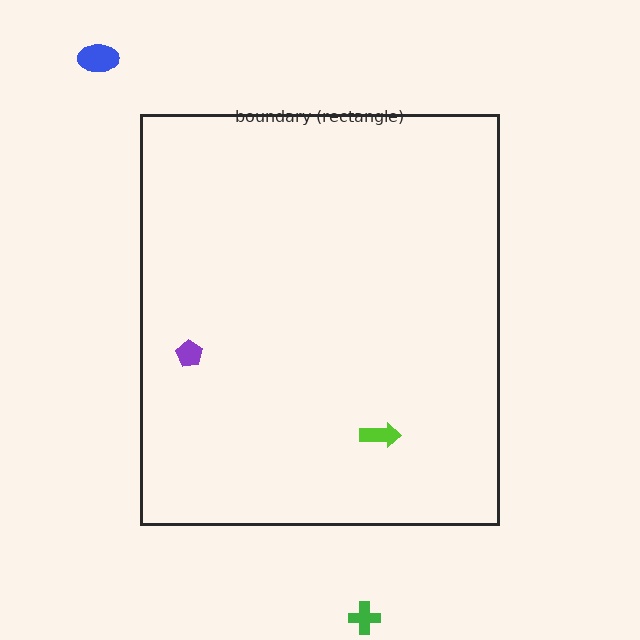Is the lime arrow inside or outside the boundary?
Inside.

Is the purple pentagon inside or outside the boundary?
Inside.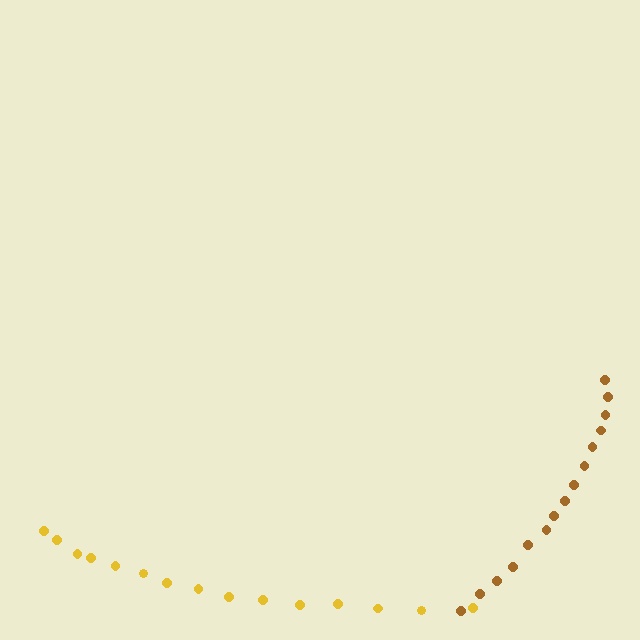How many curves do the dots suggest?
There are 2 distinct paths.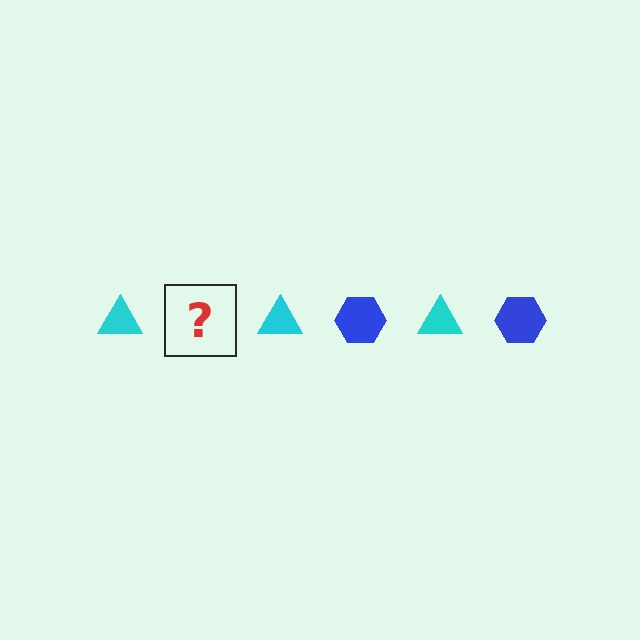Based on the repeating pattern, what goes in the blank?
The blank should be a blue hexagon.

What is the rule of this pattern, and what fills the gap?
The rule is that the pattern alternates between cyan triangle and blue hexagon. The gap should be filled with a blue hexagon.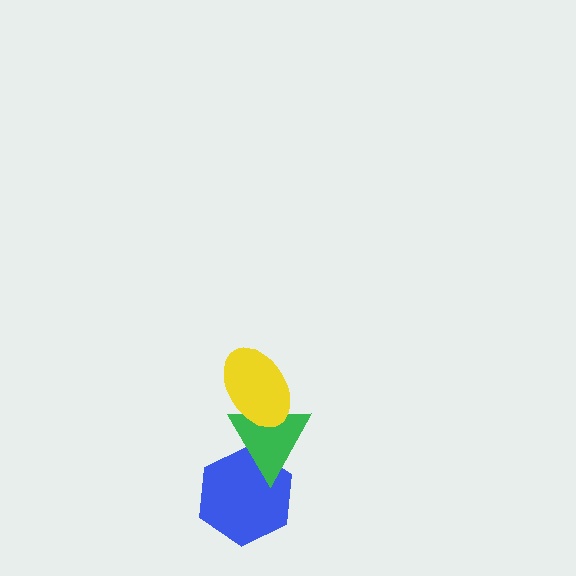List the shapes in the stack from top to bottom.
From top to bottom: the yellow ellipse, the green triangle, the blue hexagon.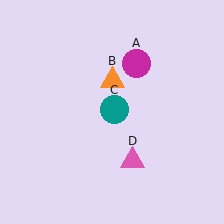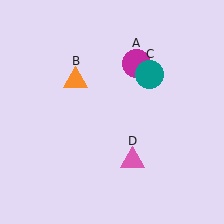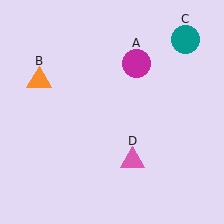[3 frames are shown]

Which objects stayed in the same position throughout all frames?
Magenta circle (object A) and pink triangle (object D) remained stationary.